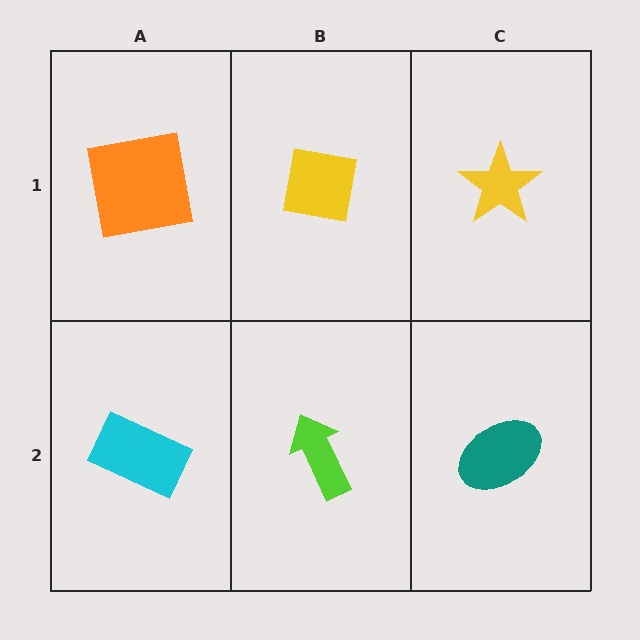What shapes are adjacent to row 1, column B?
A lime arrow (row 2, column B), an orange square (row 1, column A), a yellow star (row 1, column C).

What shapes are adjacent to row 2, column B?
A yellow square (row 1, column B), a cyan rectangle (row 2, column A), a teal ellipse (row 2, column C).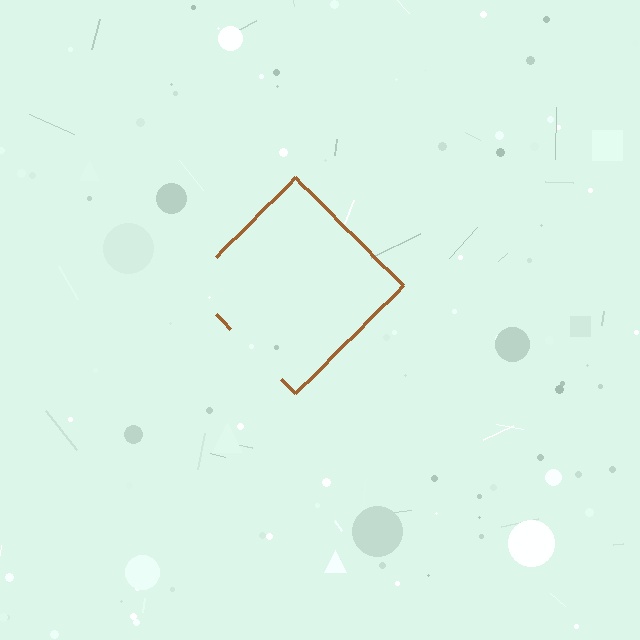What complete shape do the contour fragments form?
The contour fragments form a diamond.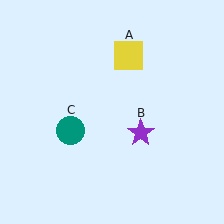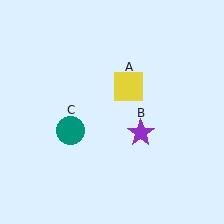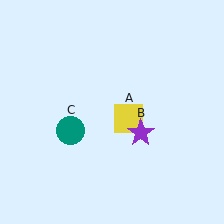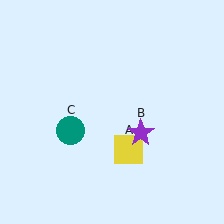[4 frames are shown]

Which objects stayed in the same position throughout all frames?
Purple star (object B) and teal circle (object C) remained stationary.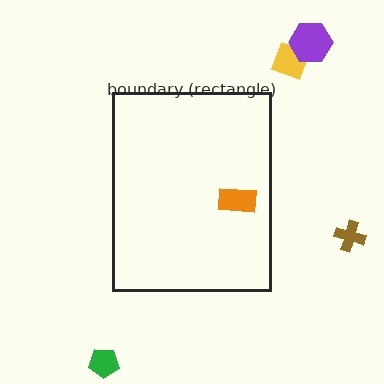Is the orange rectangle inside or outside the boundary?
Inside.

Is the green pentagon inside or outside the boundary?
Outside.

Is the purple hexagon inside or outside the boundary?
Outside.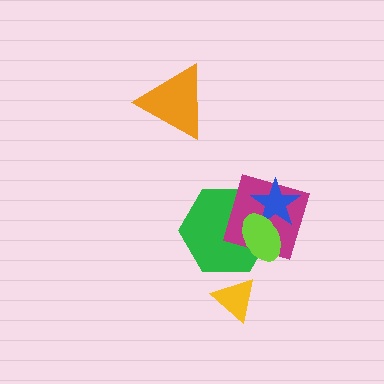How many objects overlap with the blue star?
3 objects overlap with the blue star.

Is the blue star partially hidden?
Yes, it is partially covered by another shape.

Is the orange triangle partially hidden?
No, no other shape covers it.